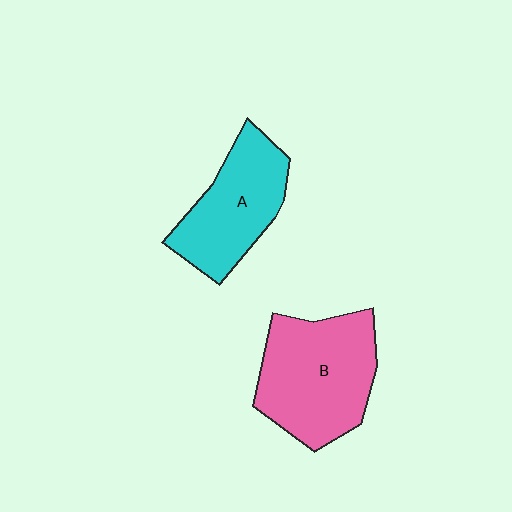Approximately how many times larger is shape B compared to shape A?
Approximately 1.3 times.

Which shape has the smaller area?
Shape A (cyan).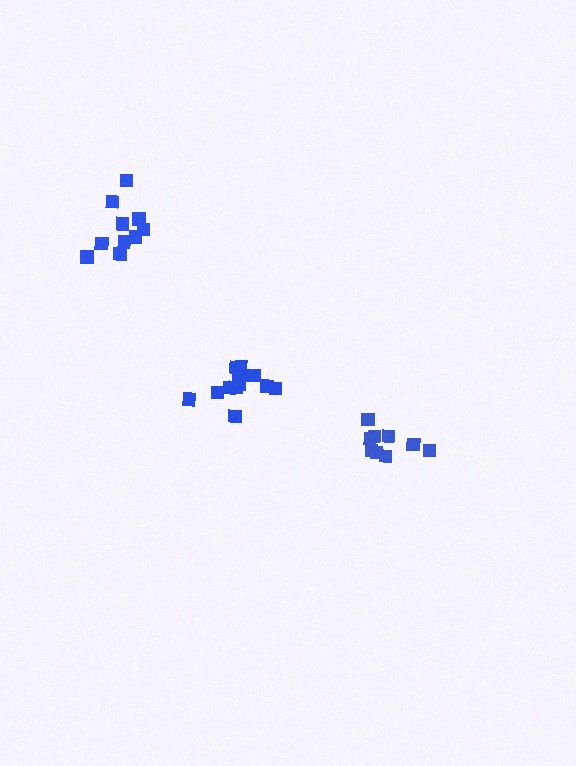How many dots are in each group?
Group 1: 14 dots, Group 2: 9 dots, Group 3: 10 dots (33 total).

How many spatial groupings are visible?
There are 3 spatial groupings.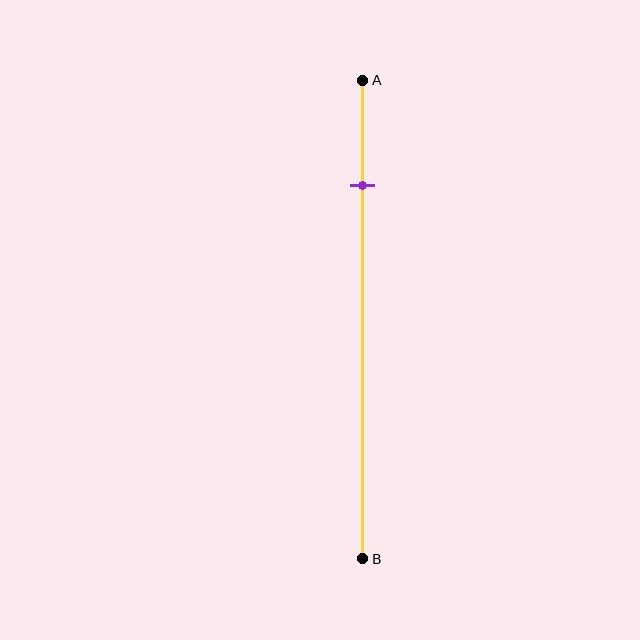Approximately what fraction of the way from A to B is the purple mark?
The purple mark is approximately 20% of the way from A to B.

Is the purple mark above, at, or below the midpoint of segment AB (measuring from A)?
The purple mark is above the midpoint of segment AB.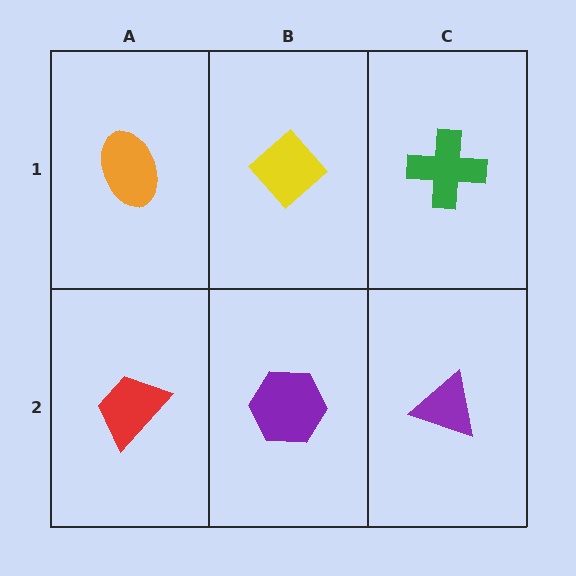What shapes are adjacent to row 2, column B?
A yellow diamond (row 1, column B), a red trapezoid (row 2, column A), a purple triangle (row 2, column C).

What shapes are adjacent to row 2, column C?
A green cross (row 1, column C), a purple hexagon (row 2, column B).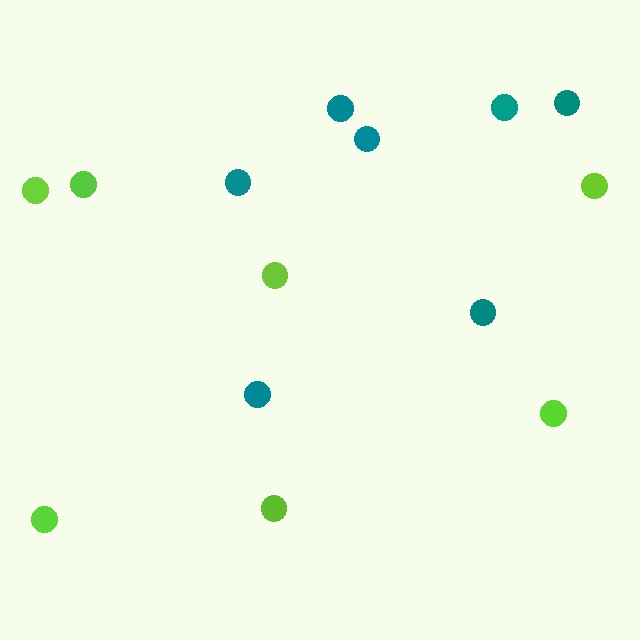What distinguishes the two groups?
There are 2 groups: one group of teal circles (7) and one group of lime circles (7).